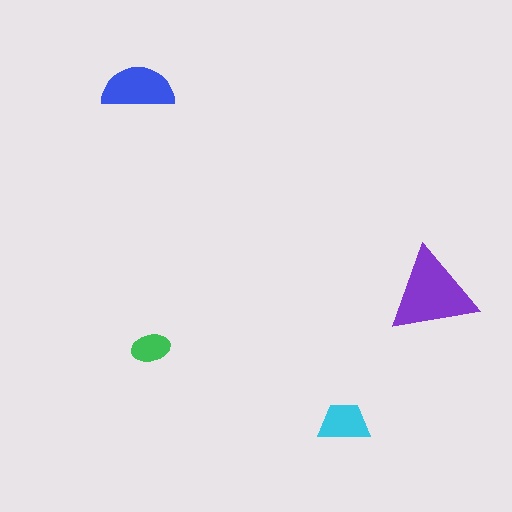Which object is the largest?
The purple triangle.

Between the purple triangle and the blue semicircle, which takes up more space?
The purple triangle.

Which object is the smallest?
The green ellipse.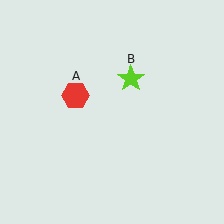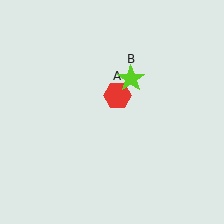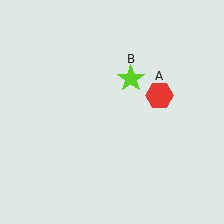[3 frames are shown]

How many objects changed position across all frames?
1 object changed position: red hexagon (object A).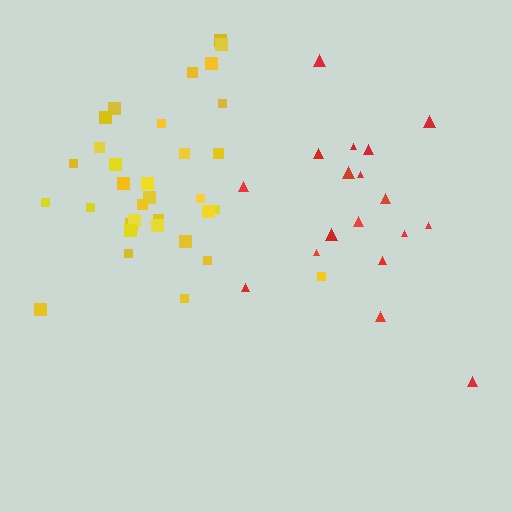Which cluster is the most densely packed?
Yellow.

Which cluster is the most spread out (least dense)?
Red.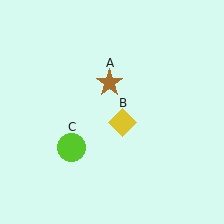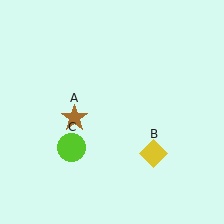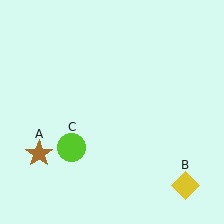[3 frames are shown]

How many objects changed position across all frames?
2 objects changed position: brown star (object A), yellow diamond (object B).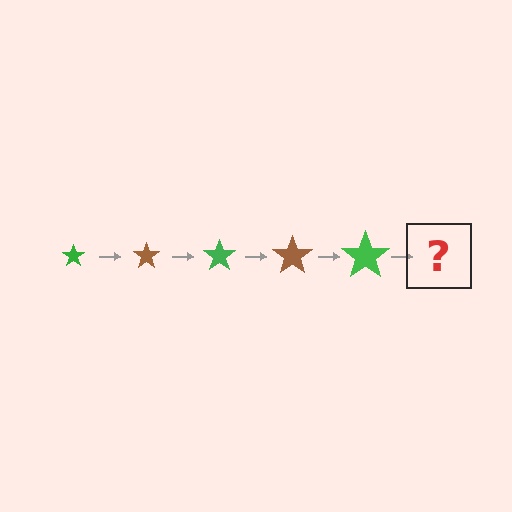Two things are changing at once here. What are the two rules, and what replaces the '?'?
The two rules are that the star grows larger each step and the color cycles through green and brown. The '?' should be a brown star, larger than the previous one.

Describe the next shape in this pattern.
It should be a brown star, larger than the previous one.